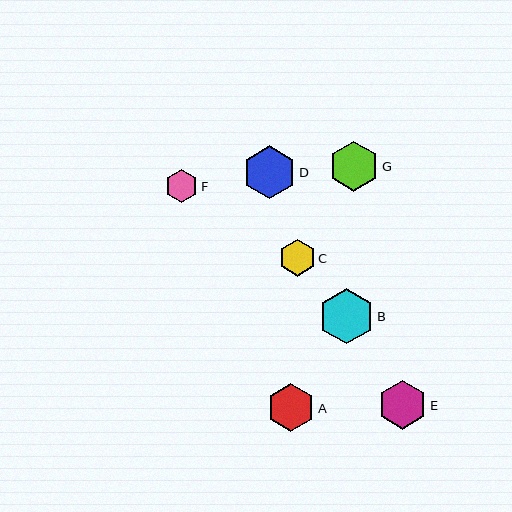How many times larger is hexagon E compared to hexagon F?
Hexagon E is approximately 1.5 times the size of hexagon F.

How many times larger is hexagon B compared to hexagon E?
Hexagon B is approximately 1.1 times the size of hexagon E.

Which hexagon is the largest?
Hexagon B is the largest with a size of approximately 56 pixels.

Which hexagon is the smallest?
Hexagon F is the smallest with a size of approximately 33 pixels.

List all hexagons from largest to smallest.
From largest to smallest: B, D, G, E, A, C, F.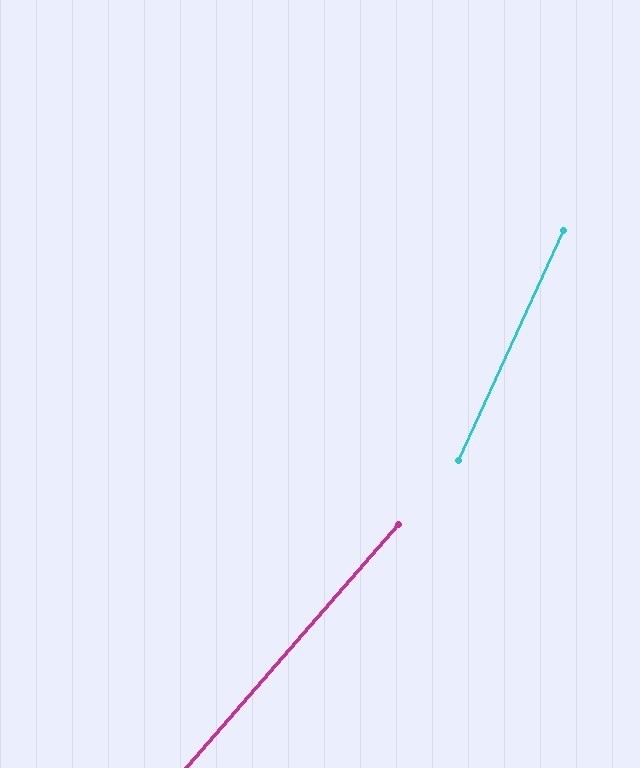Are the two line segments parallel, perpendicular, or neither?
Neither parallel nor perpendicular — they differ by about 17°.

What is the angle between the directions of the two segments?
Approximately 17 degrees.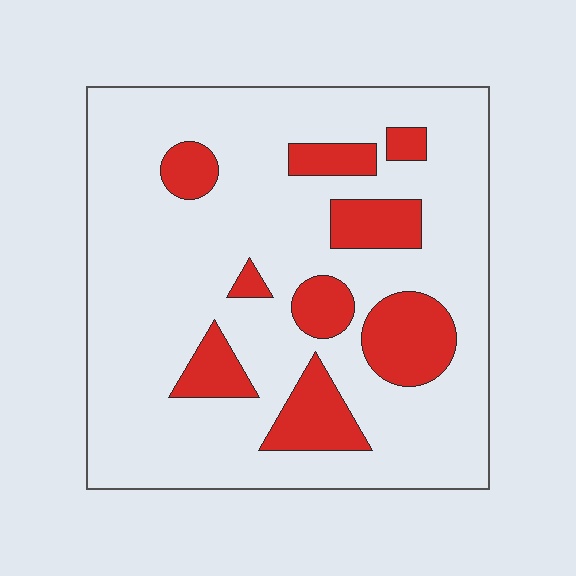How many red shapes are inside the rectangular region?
9.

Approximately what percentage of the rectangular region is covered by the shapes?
Approximately 20%.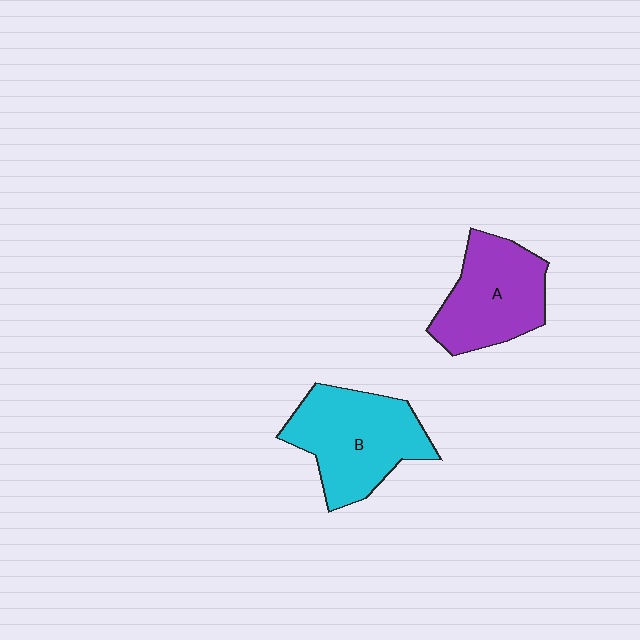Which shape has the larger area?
Shape B (cyan).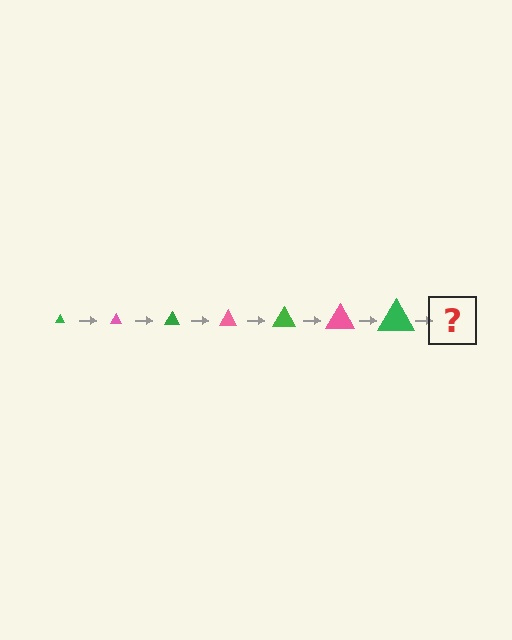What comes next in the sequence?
The next element should be a pink triangle, larger than the previous one.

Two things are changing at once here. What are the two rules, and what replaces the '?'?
The two rules are that the triangle grows larger each step and the color cycles through green and pink. The '?' should be a pink triangle, larger than the previous one.